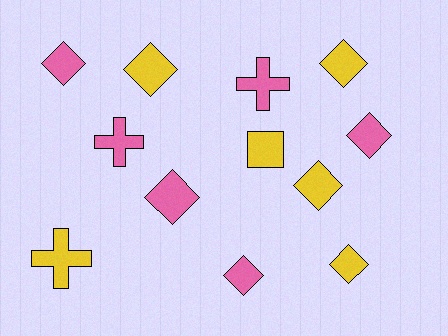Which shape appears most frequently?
Diamond, with 8 objects.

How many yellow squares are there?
There is 1 yellow square.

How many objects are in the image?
There are 12 objects.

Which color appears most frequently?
Pink, with 6 objects.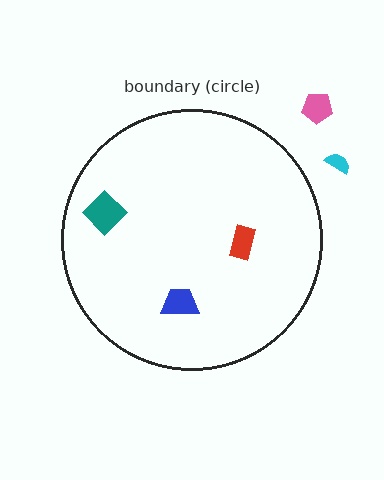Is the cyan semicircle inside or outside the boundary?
Outside.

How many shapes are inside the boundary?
3 inside, 2 outside.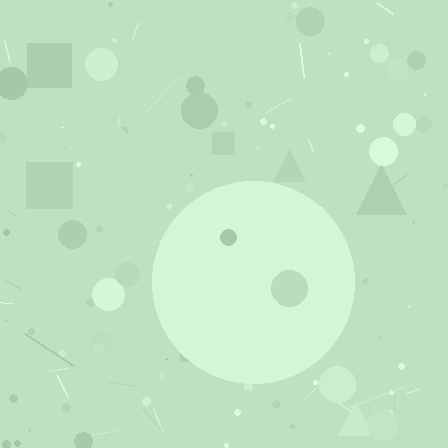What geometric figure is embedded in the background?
A circle is embedded in the background.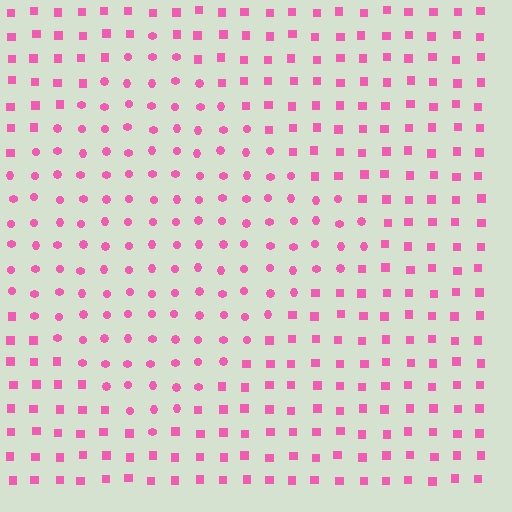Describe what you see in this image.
The image is filled with small pink elements arranged in a uniform grid. A diamond-shaped region contains circles, while the surrounding area contains squares. The boundary is defined purely by the change in element shape.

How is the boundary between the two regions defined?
The boundary is defined by a change in element shape: circles inside vs. squares outside. All elements share the same color and spacing.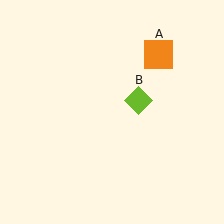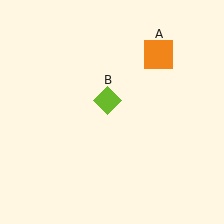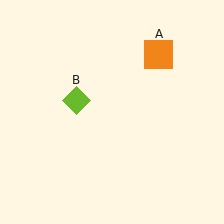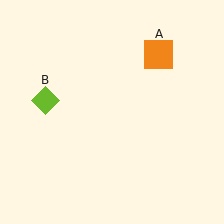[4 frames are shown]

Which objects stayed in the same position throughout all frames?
Orange square (object A) remained stationary.